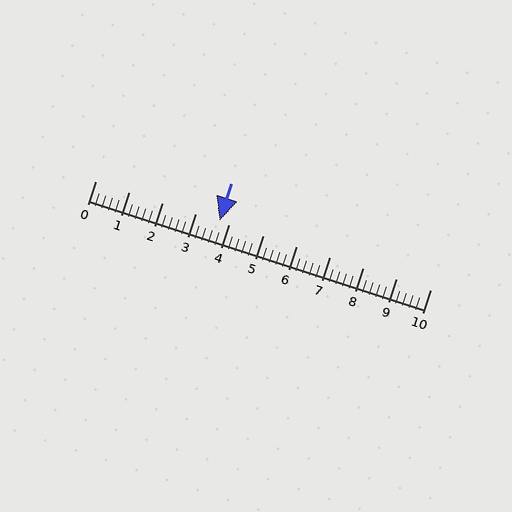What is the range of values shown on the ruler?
The ruler shows values from 0 to 10.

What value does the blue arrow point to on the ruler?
The blue arrow points to approximately 3.7.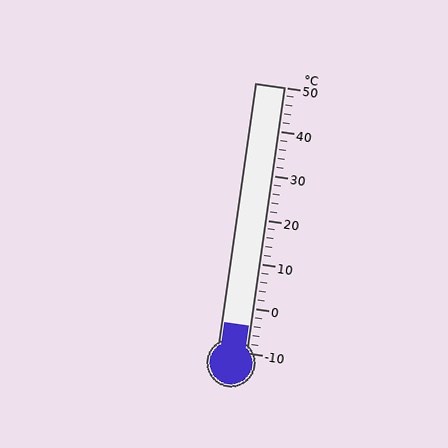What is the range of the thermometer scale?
The thermometer scale ranges from -10°C to 50°C.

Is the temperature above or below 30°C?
The temperature is below 30°C.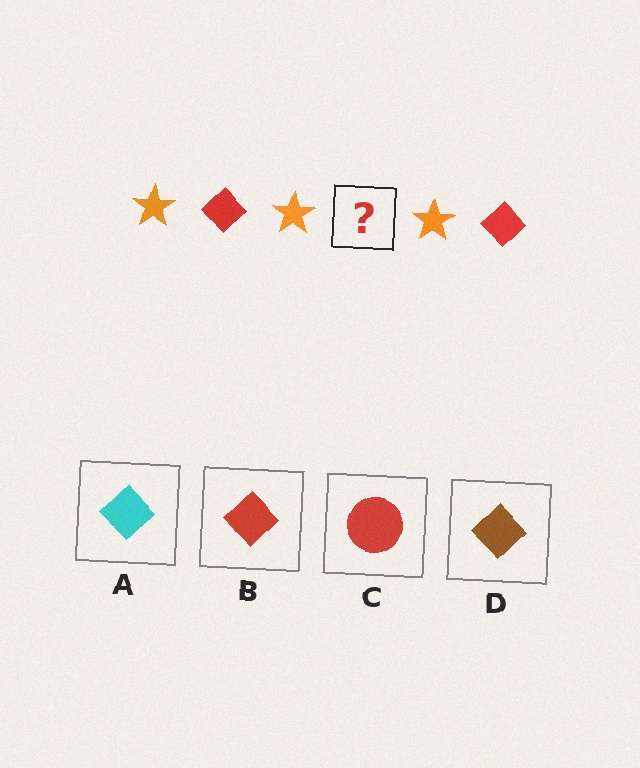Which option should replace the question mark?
Option B.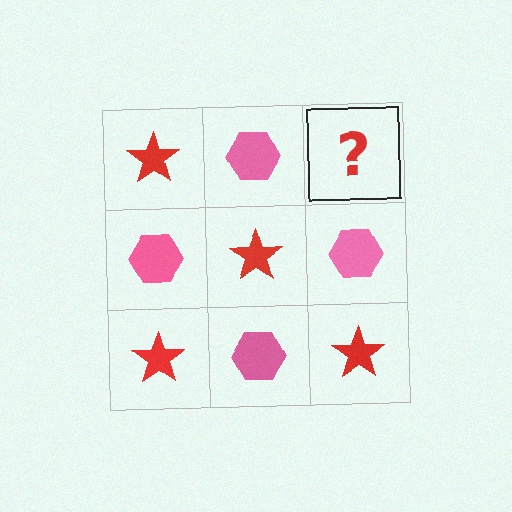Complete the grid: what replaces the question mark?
The question mark should be replaced with a red star.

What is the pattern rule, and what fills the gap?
The rule is that it alternates red star and pink hexagon in a checkerboard pattern. The gap should be filled with a red star.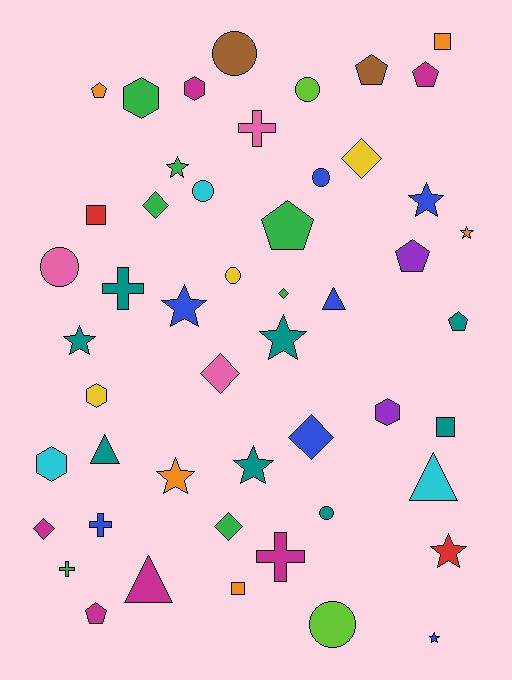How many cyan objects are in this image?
There are 3 cyan objects.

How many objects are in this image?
There are 50 objects.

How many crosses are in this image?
There are 5 crosses.